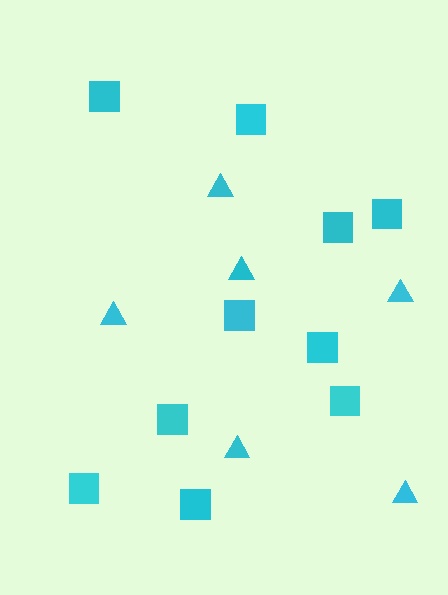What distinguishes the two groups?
There are 2 groups: one group of squares (10) and one group of triangles (6).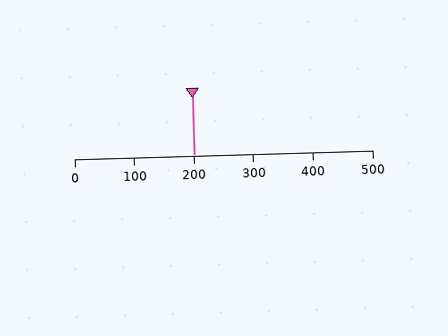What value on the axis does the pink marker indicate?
The marker indicates approximately 200.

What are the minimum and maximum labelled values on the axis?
The axis runs from 0 to 500.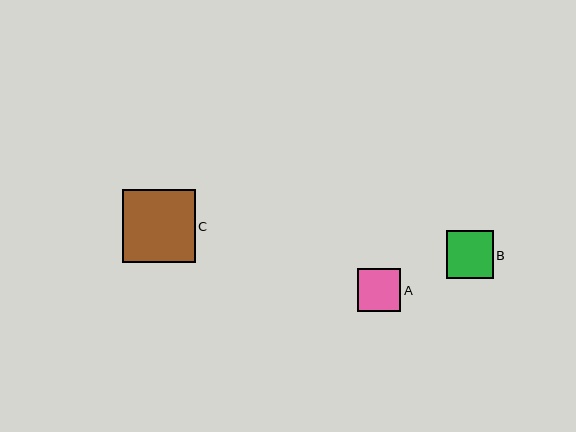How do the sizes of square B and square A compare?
Square B and square A are approximately the same size.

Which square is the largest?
Square C is the largest with a size of approximately 72 pixels.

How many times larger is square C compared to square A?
Square C is approximately 1.7 times the size of square A.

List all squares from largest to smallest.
From largest to smallest: C, B, A.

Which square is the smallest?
Square A is the smallest with a size of approximately 43 pixels.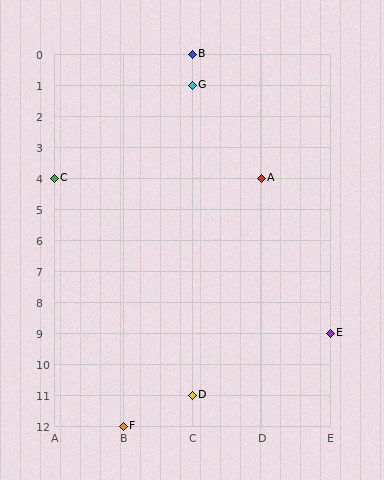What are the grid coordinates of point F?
Point F is at grid coordinates (B, 12).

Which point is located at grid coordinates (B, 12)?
Point F is at (B, 12).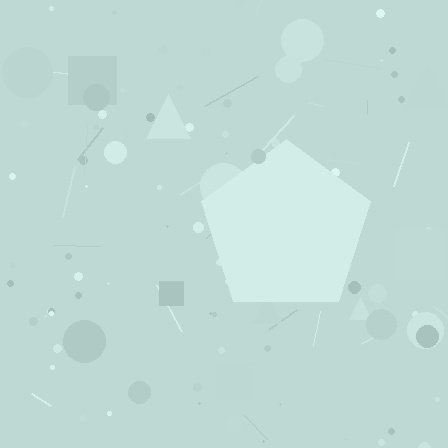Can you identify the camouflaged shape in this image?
The camouflaged shape is a pentagon.